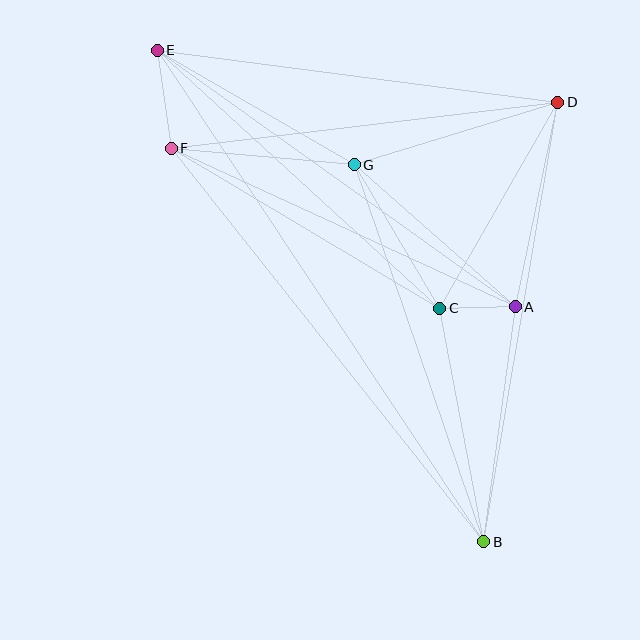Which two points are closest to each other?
Points A and C are closest to each other.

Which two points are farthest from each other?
Points B and E are farthest from each other.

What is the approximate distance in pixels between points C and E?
The distance between C and E is approximately 383 pixels.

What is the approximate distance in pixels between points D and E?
The distance between D and E is approximately 404 pixels.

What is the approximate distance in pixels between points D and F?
The distance between D and F is approximately 389 pixels.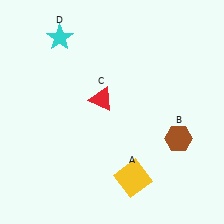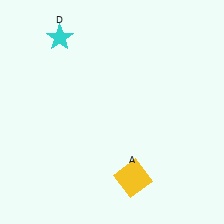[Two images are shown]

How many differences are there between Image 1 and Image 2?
There are 2 differences between the two images.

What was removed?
The red triangle (C), the brown hexagon (B) were removed in Image 2.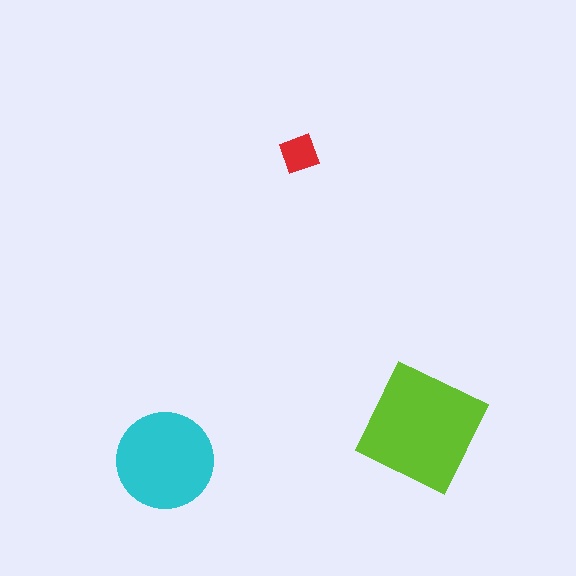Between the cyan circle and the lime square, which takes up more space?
The lime square.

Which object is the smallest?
The red diamond.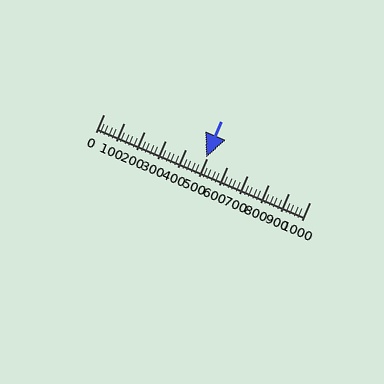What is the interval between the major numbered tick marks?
The major tick marks are spaced 100 units apart.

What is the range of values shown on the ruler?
The ruler shows values from 0 to 1000.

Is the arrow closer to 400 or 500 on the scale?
The arrow is closer to 500.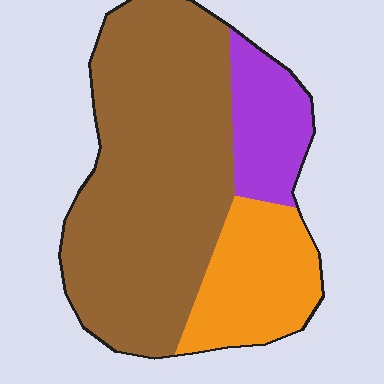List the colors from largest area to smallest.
From largest to smallest: brown, orange, purple.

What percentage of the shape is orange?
Orange covers around 20% of the shape.